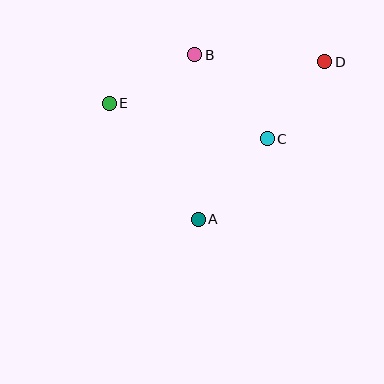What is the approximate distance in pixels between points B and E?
The distance between B and E is approximately 98 pixels.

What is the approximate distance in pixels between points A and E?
The distance between A and E is approximately 146 pixels.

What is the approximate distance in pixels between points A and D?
The distance between A and D is approximately 202 pixels.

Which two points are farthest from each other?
Points D and E are farthest from each other.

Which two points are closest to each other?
Points C and D are closest to each other.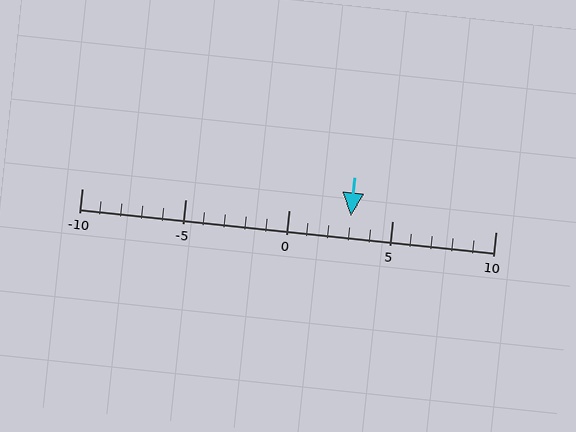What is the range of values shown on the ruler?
The ruler shows values from -10 to 10.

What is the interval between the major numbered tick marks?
The major tick marks are spaced 5 units apart.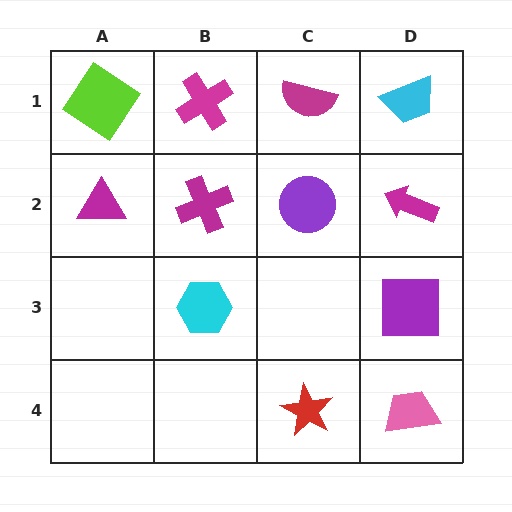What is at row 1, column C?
A magenta semicircle.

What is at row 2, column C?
A purple circle.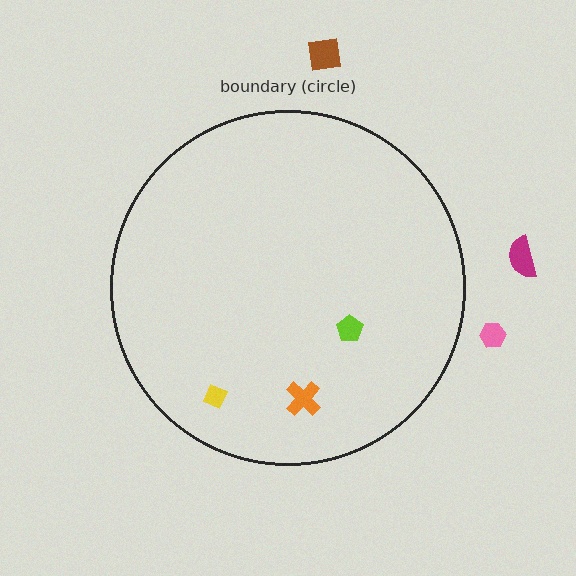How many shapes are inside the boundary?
3 inside, 3 outside.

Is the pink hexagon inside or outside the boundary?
Outside.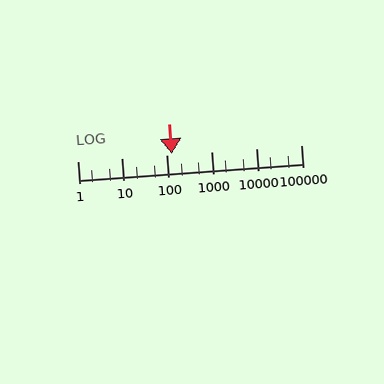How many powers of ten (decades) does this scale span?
The scale spans 5 decades, from 1 to 100000.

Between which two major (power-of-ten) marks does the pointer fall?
The pointer is between 100 and 1000.